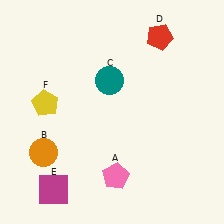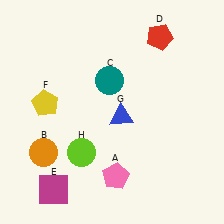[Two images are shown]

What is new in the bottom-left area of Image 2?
A lime circle (H) was added in the bottom-left area of Image 2.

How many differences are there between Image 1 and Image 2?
There are 2 differences between the two images.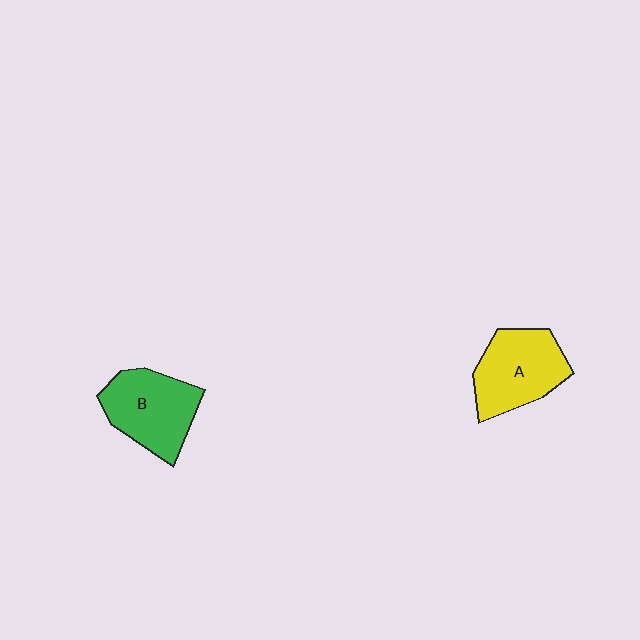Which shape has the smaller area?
Shape A (yellow).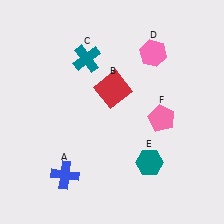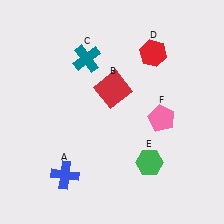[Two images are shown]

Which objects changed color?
D changed from pink to red. E changed from teal to green.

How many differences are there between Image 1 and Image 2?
There are 2 differences between the two images.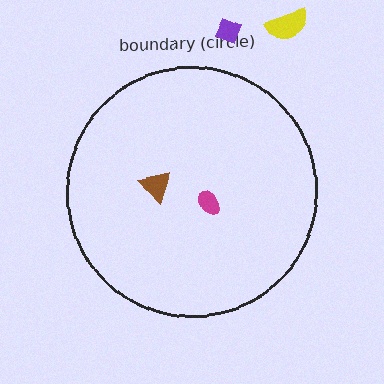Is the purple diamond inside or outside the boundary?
Outside.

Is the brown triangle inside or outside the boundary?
Inside.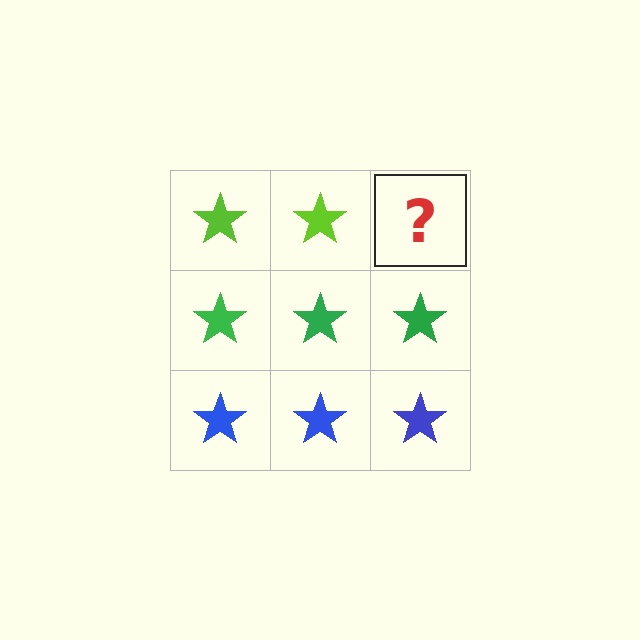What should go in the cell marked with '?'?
The missing cell should contain a lime star.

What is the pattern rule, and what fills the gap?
The rule is that each row has a consistent color. The gap should be filled with a lime star.